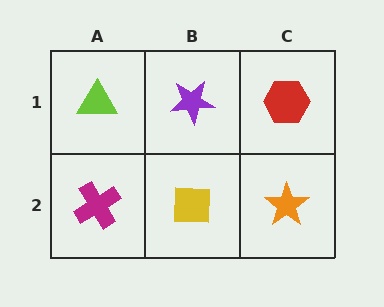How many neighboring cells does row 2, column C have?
2.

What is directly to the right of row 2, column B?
An orange star.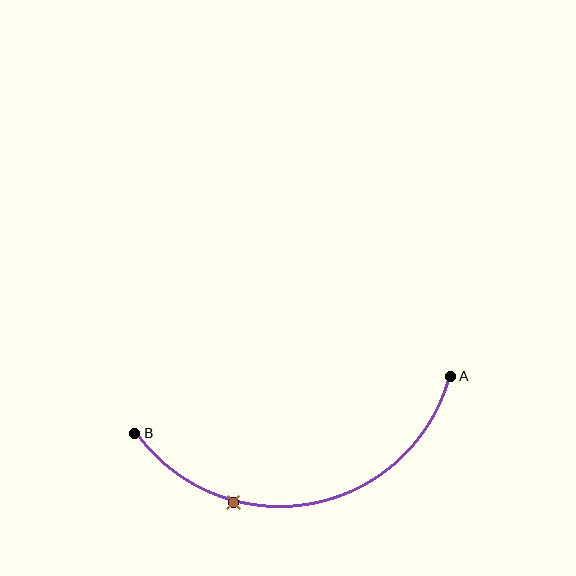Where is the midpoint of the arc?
The arc midpoint is the point on the curve farthest from the straight line joining A and B. It sits below that line.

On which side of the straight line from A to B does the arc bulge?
The arc bulges below the straight line connecting A and B.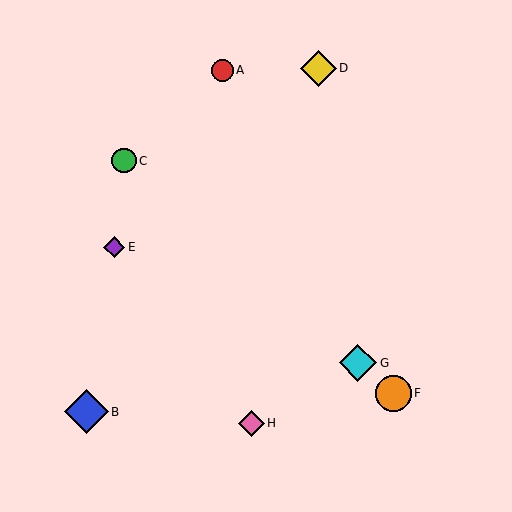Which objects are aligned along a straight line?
Objects C, F, G are aligned along a straight line.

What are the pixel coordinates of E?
Object E is at (114, 247).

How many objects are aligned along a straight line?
3 objects (C, F, G) are aligned along a straight line.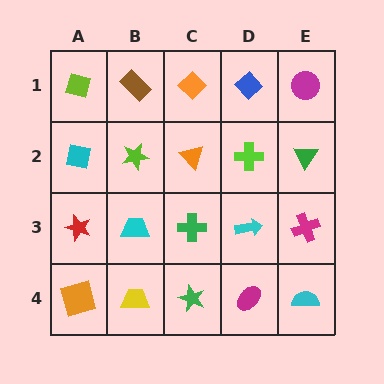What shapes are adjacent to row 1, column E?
A green triangle (row 2, column E), a blue diamond (row 1, column D).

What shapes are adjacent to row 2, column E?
A magenta circle (row 1, column E), a magenta cross (row 3, column E), a lime cross (row 2, column D).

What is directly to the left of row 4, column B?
An orange square.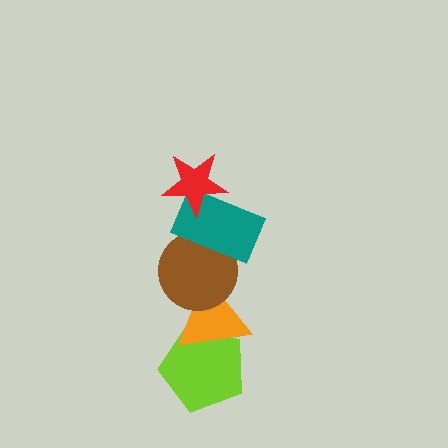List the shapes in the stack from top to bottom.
From top to bottom: the red star, the teal rectangle, the brown circle, the orange triangle, the lime pentagon.